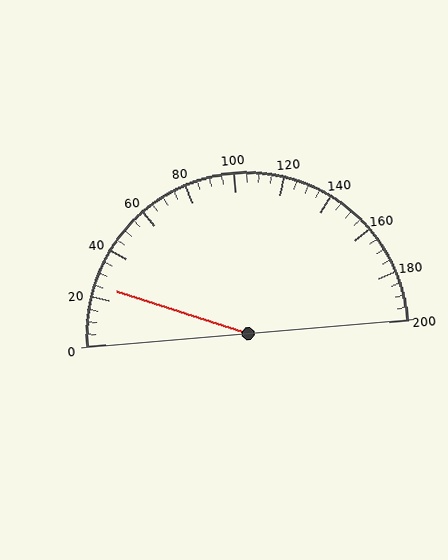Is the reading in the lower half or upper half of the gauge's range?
The reading is in the lower half of the range (0 to 200).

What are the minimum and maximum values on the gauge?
The gauge ranges from 0 to 200.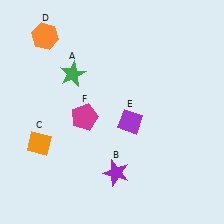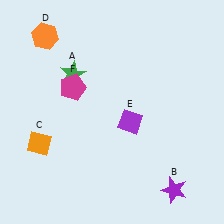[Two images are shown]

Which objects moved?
The objects that moved are: the purple star (B), the magenta pentagon (F).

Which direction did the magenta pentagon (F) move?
The magenta pentagon (F) moved up.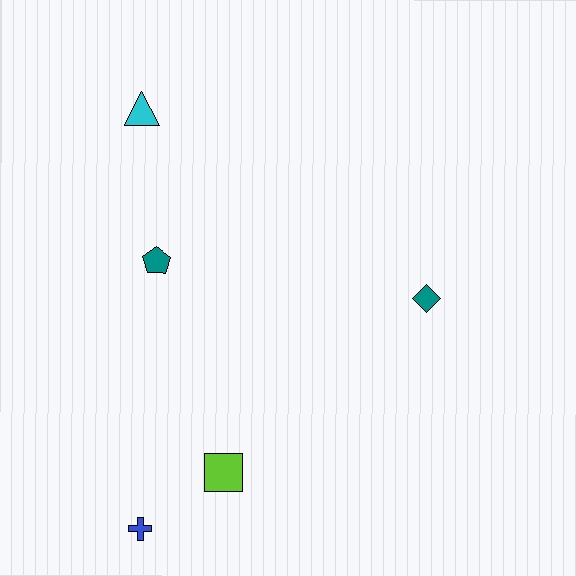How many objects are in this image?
There are 5 objects.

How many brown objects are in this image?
There are no brown objects.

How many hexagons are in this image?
There are no hexagons.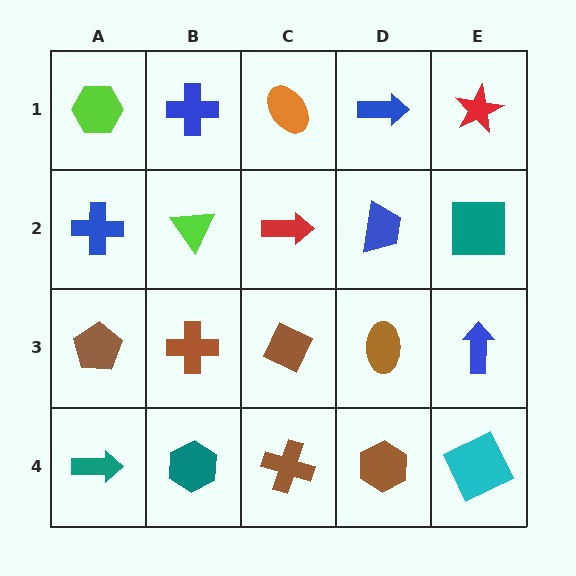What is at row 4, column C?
A brown cross.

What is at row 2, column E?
A teal square.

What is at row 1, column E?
A red star.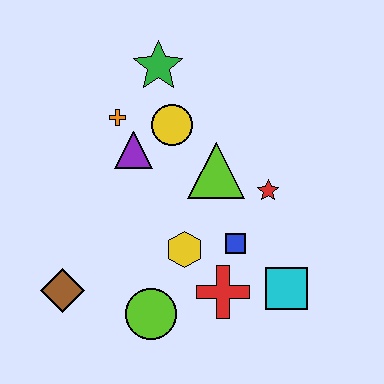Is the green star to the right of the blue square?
No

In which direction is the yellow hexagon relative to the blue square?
The yellow hexagon is to the left of the blue square.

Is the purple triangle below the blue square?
No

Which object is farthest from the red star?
The brown diamond is farthest from the red star.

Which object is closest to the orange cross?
The purple triangle is closest to the orange cross.